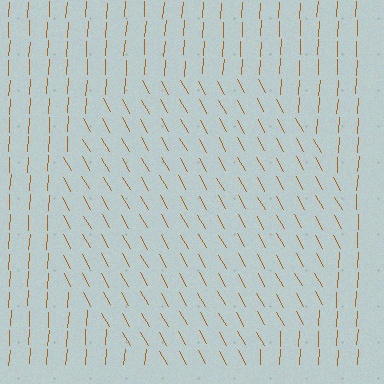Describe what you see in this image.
The image is filled with small brown line segments. A circle region in the image has lines oriented differently from the surrounding lines, creating a visible texture boundary.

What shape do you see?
I see a circle.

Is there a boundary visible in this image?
Yes, there is a texture boundary formed by a change in line orientation.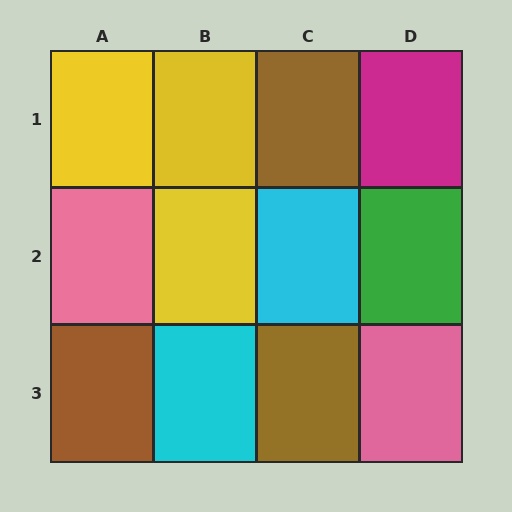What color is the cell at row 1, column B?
Yellow.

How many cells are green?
1 cell is green.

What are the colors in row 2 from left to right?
Pink, yellow, cyan, green.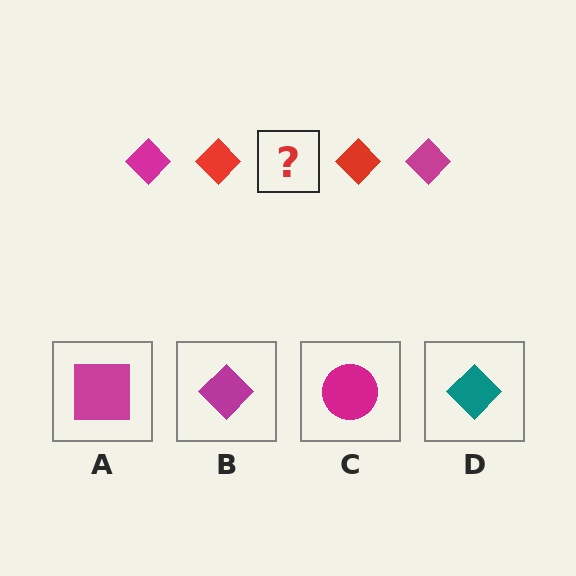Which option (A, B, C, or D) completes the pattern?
B.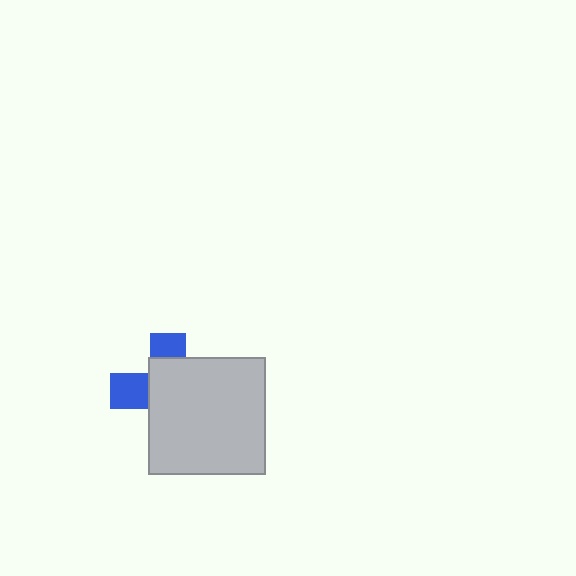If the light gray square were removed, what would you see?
You would see the complete blue cross.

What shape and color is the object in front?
The object in front is a light gray square.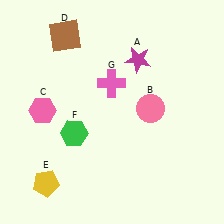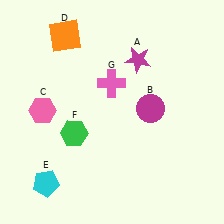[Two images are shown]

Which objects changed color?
B changed from pink to magenta. D changed from brown to orange. E changed from yellow to cyan.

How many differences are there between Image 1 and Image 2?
There are 3 differences between the two images.